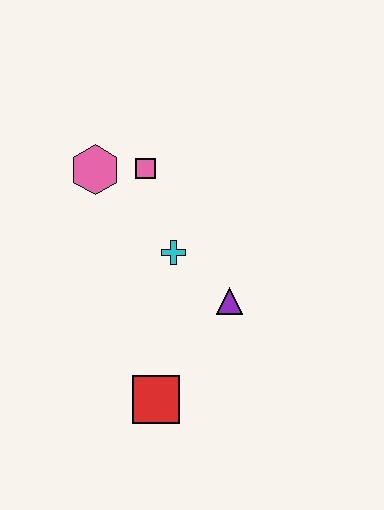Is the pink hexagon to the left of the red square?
Yes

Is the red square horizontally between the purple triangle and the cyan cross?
No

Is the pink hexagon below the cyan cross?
No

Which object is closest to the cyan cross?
The purple triangle is closest to the cyan cross.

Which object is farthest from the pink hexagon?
The red square is farthest from the pink hexagon.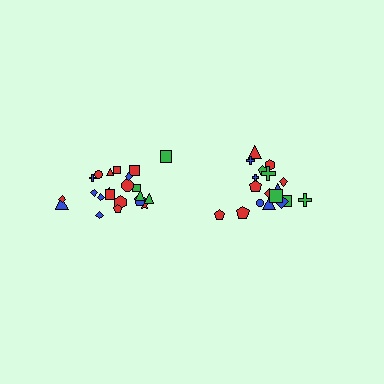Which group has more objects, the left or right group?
The left group.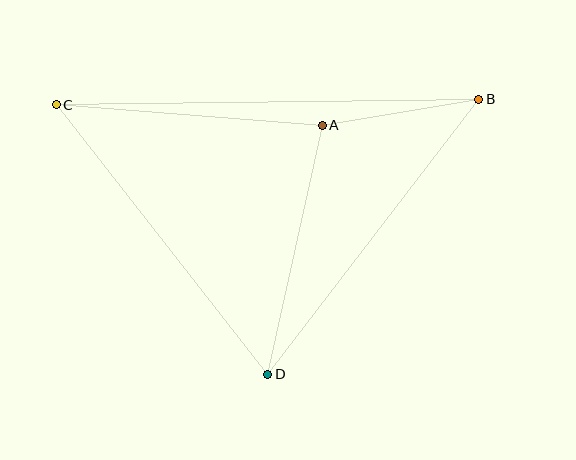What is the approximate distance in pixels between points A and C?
The distance between A and C is approximately 267 pixels.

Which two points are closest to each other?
Points A and B are closest to each other.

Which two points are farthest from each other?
Points B and C are farthest from each other.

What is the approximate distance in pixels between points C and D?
The distance between C and D is approximately 342 pixels.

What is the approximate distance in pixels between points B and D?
The distance between B and D is approximately 347 pixels.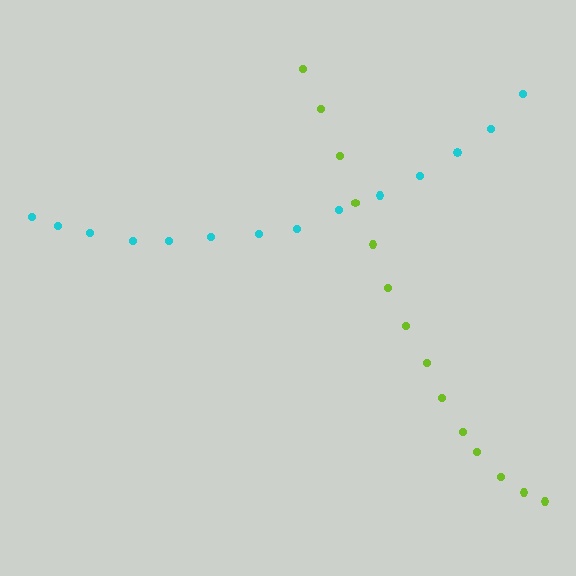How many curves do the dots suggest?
There are 2 distinct paths.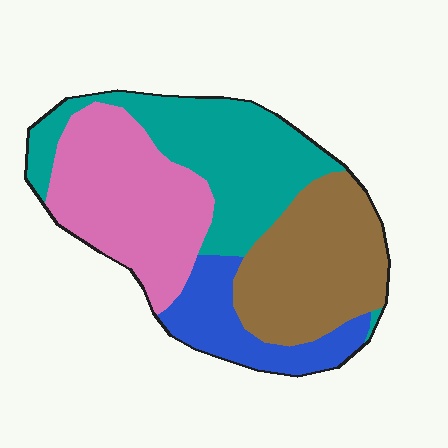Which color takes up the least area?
Blue, at roughly 15%.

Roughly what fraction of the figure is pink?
Pink covers roughly 30% of the figure.